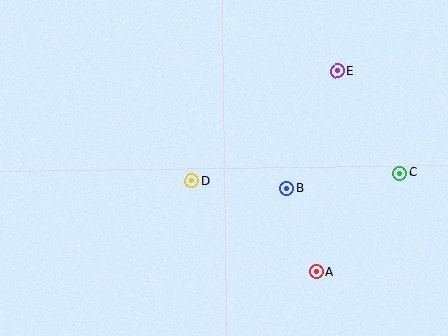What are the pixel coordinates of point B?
Point B is at (287, 189).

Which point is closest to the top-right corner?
Point E is closest to the top-right corner.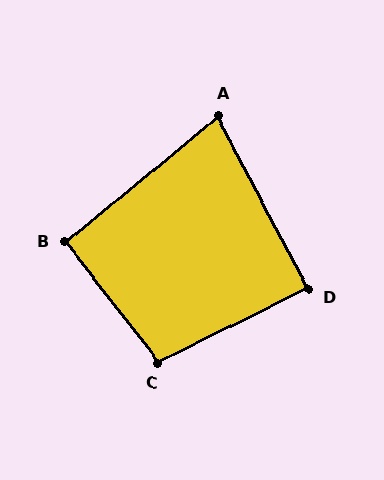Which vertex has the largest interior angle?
C, at approximately 102 degrees.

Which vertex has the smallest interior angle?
A, at approximately 78 degrees.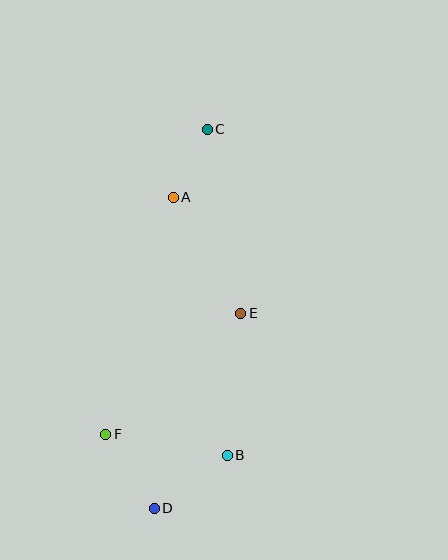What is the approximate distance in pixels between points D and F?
The distance between D and F is approximately 88 pixels.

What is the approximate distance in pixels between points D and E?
The distance between D and E is approximately 213 pixels.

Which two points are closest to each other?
Points A and C are closest to each other.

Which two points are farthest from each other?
Points C and D are farthest from each other.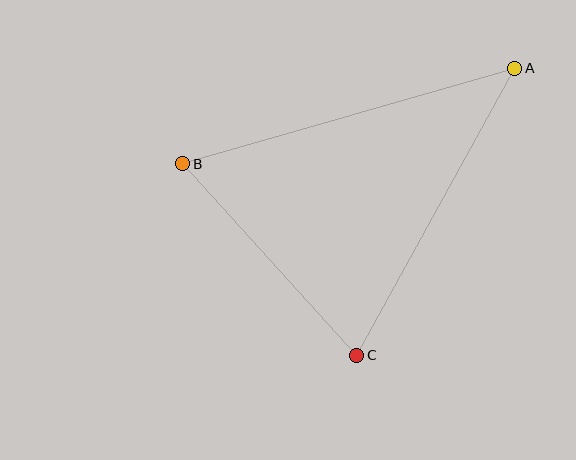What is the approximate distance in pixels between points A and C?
The distance between A and C is approximately 327 pixels.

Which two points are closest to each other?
Points B and C are closest to each other.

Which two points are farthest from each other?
Points A and B are farthest from each other.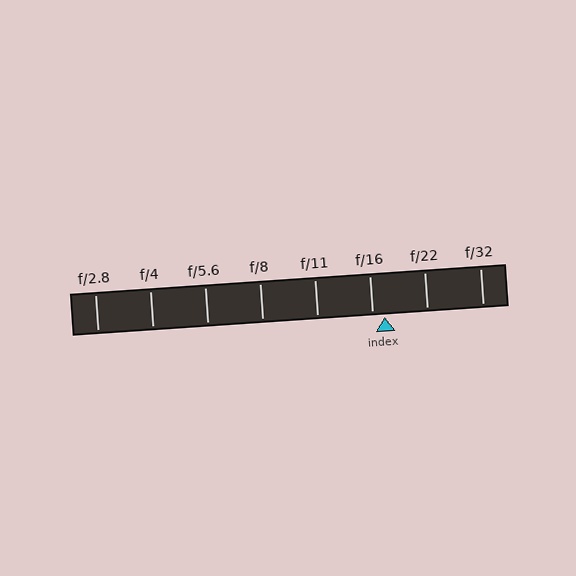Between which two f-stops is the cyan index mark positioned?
The index mark is between f/16 and f/22.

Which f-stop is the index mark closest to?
The index mark is closest to f/16.